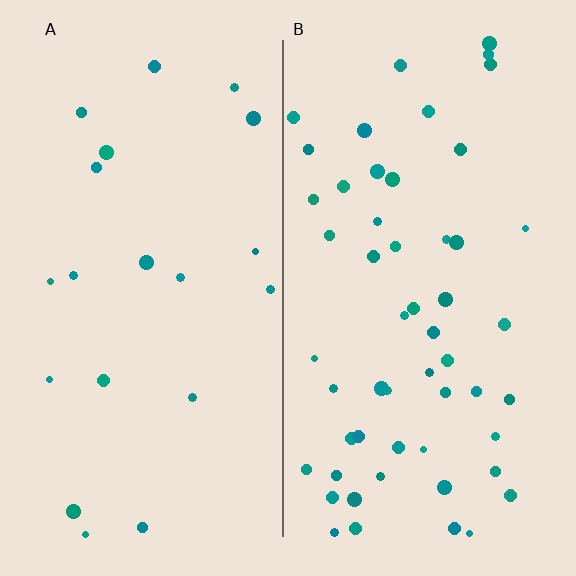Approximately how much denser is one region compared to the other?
Approximately 2.7× — region B over region A.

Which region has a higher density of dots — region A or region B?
B (the right).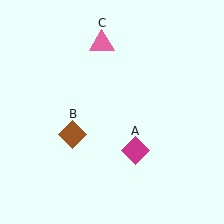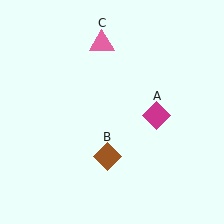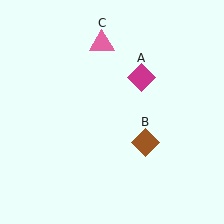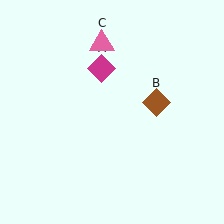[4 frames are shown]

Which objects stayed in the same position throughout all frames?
Pink triangle (object C) remained stationary.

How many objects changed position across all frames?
2 objects changed position: magenta diamond (object A), brown diamond (object B).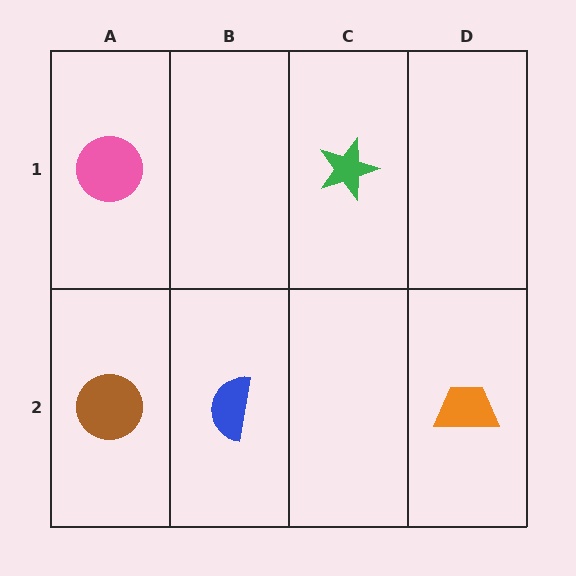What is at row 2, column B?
A blue semicircle.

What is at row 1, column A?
A pink circle.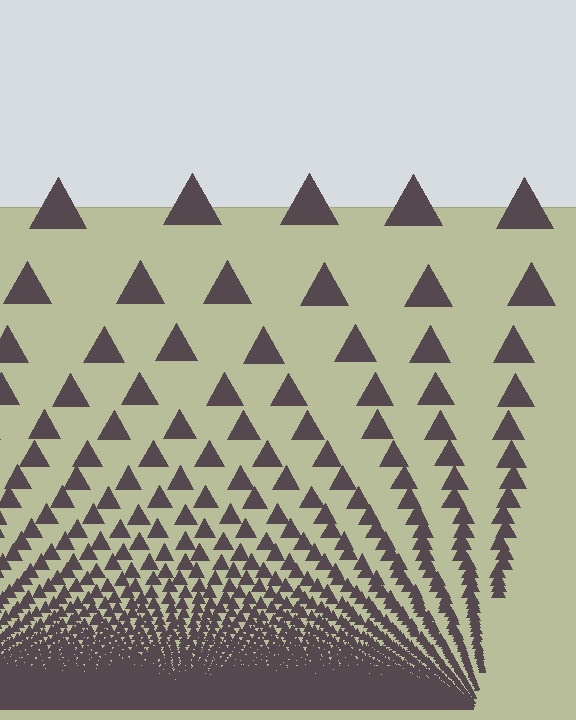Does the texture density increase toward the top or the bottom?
Density increases toward the bottom.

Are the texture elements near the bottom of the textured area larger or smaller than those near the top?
Smaller. The gradient is inverted — elements near the bottom are smaller and denser.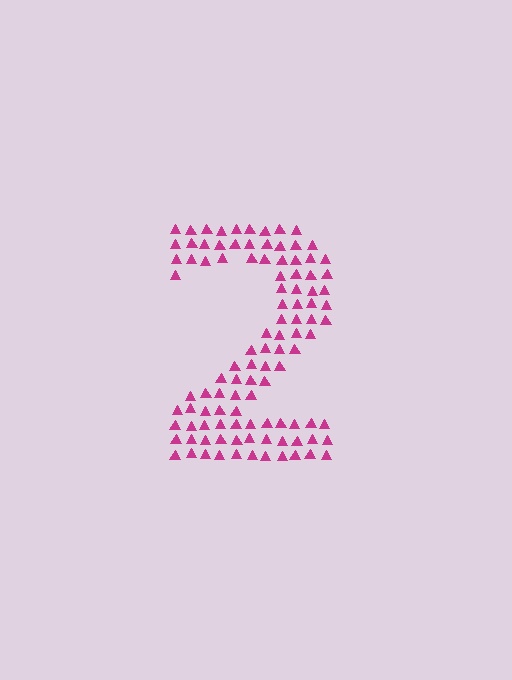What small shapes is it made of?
It is made of small triangles.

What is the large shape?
The large shape is the digit 2.